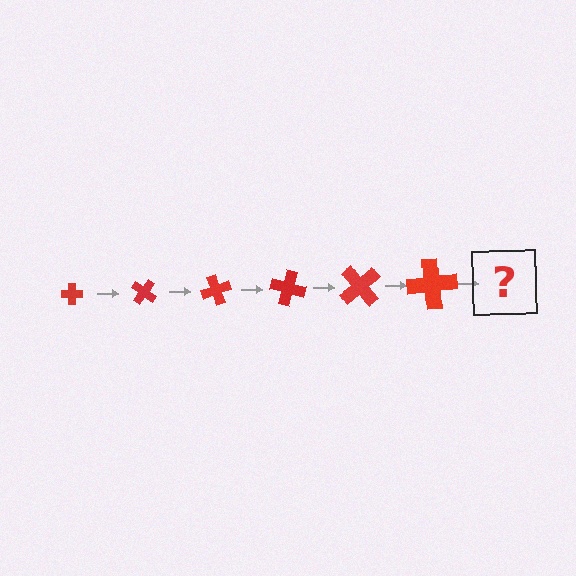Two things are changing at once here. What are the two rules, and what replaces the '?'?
The two rules are that the cross grows larger each step and it rotates 35 degrees each step. The '?' should be a cross, larger than the previous one and rotated 210 degrees from the start.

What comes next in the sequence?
The next element should be a cross, larger than the previous one and rotated 210 degrees from the start.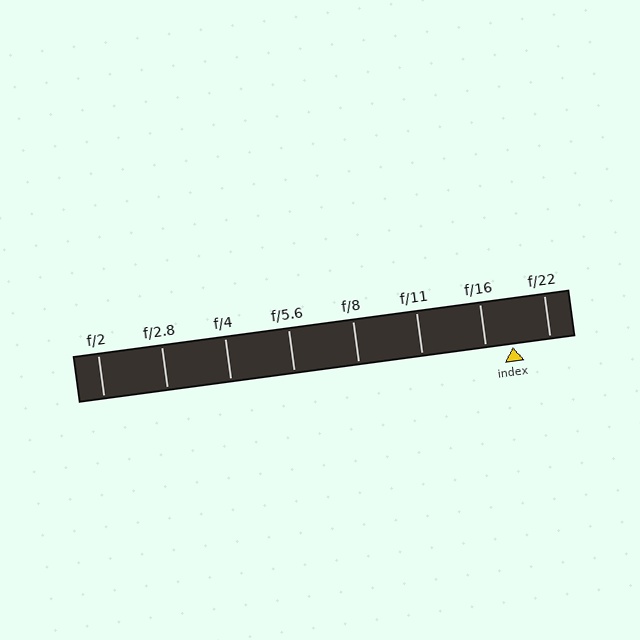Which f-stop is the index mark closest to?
The index mark is closest to f/16.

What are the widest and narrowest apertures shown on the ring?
The widest aperture shown is f/2 and the narrowest is f/22.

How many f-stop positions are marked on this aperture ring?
There are 8 f-stop positions marked.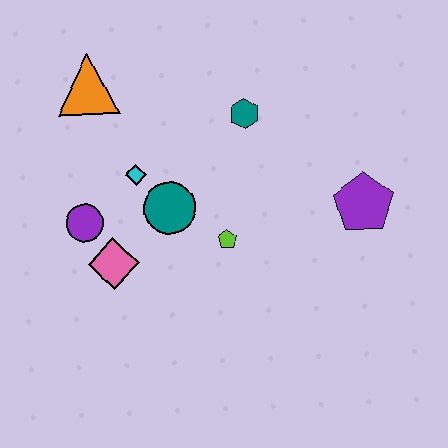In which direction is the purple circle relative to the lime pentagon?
The purple circle is to the left of the lime pentagon.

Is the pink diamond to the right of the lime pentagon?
No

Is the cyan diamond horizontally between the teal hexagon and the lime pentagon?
No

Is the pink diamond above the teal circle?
No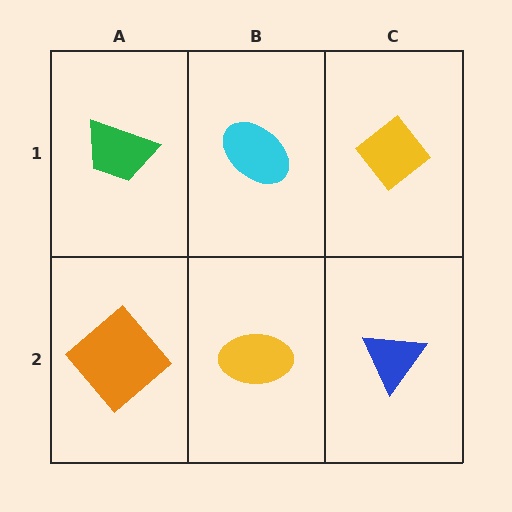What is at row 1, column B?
A cyan ellipse.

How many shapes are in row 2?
3 shapes.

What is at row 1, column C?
A yellow diamond.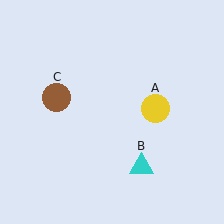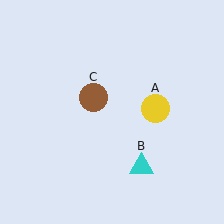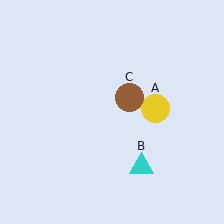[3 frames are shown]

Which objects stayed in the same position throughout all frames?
Yellow circle (object A) and cyan triangle (object B) remained stationary.